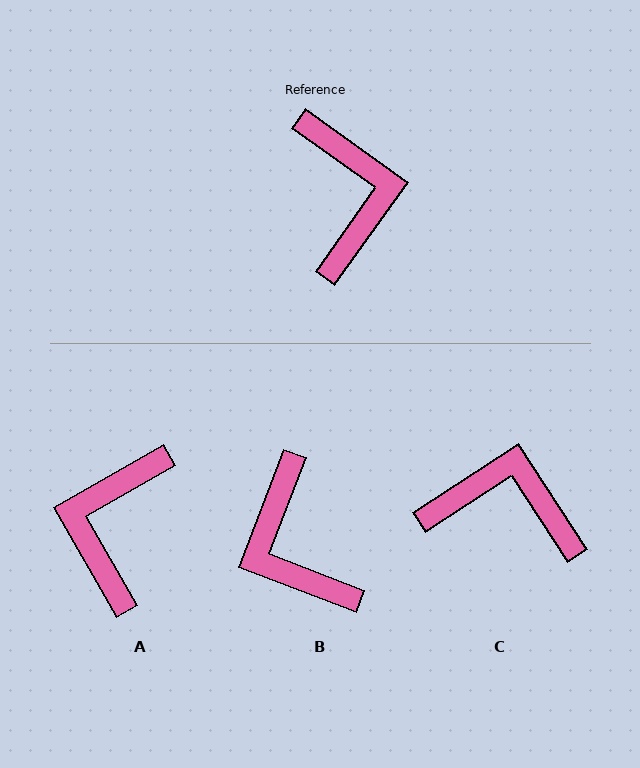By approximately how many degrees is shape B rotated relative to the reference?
Approximately 166 degrees clockwise.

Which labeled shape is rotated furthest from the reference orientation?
B, about 166 degrees away.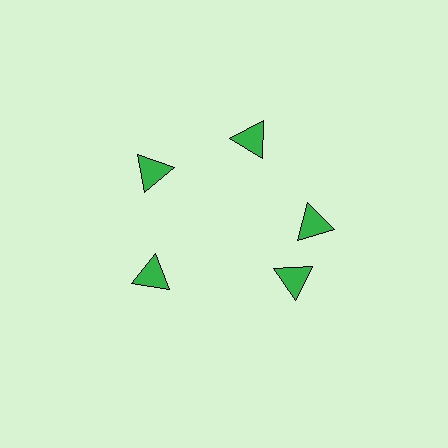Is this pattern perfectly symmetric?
No. The 5 green triangles are arranged in a ring, but one element near the 5 o'clock position is rotated out of alignment along the ring, breaking the 5-fold rotational symmetry.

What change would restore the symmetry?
The symmetry would be restored by rotating it back into even spacing with its neighbors so that all 5 triangles sit at equal angles and equal distance from the center.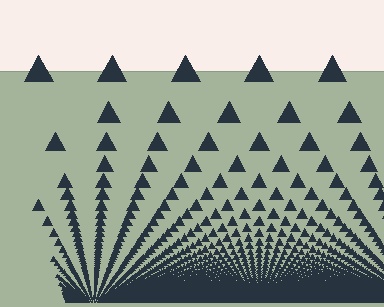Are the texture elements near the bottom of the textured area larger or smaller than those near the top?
Smaller. The gradient is inverted — elements near the bottom are smaller and denser.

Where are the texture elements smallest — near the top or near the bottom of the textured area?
Near the bottom.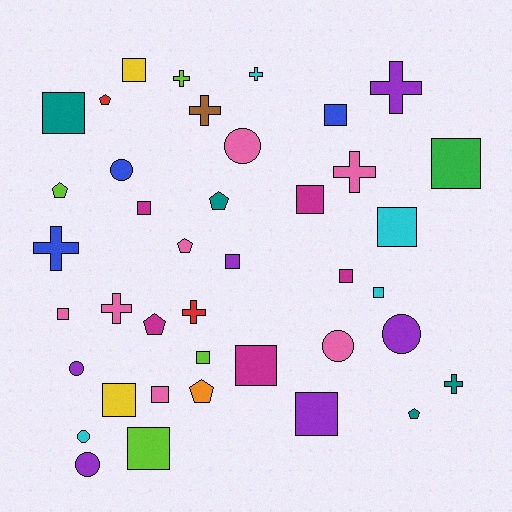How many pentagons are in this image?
There are 7 pentagons.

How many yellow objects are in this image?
There are 2 yellow objects.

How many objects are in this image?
There are 40 objects.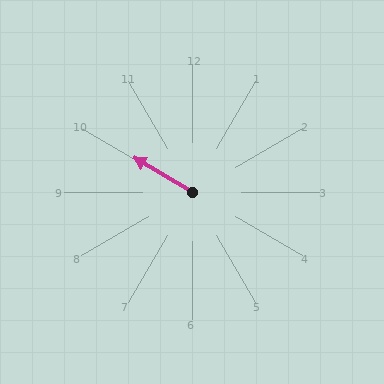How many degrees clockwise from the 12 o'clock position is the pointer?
Approximately 301 degrees.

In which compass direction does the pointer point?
Northwest.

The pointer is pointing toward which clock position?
Roughly 10 o'clock.